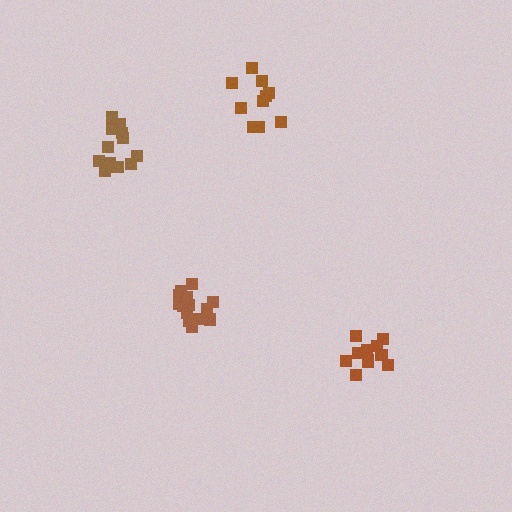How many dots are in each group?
Group 1: 11 dots, Group 2: 13 dots, Group 3: 14 dots, Group 4: 10 dots (48 total).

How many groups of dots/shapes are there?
There are 4 groups.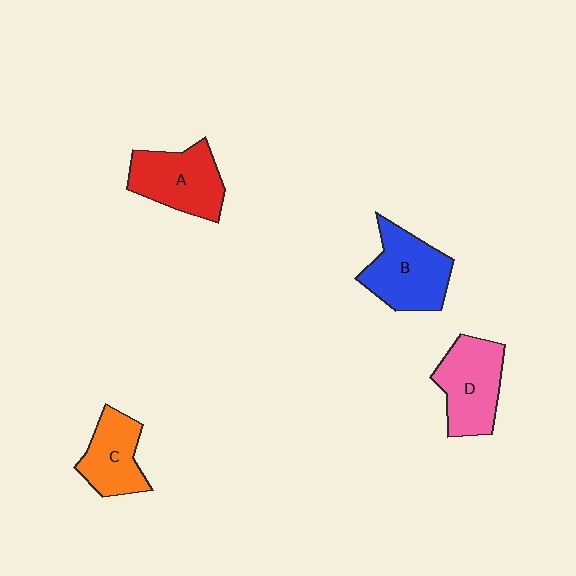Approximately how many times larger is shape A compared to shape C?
Approximately 1.2 times.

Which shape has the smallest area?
Shape C (orange).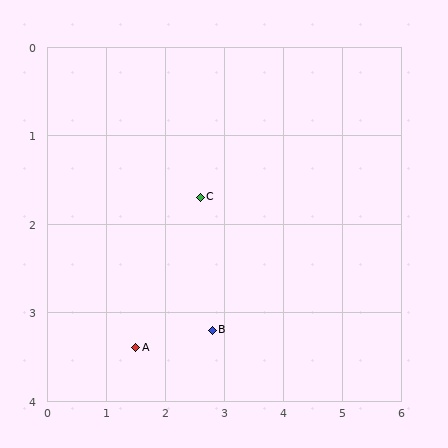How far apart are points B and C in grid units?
Points B and C are about 1.5 grid units apart.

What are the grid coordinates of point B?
Point B is at approximately (2.8, 3.2).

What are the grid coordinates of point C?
Point C is at approximately (2.6, 1.7).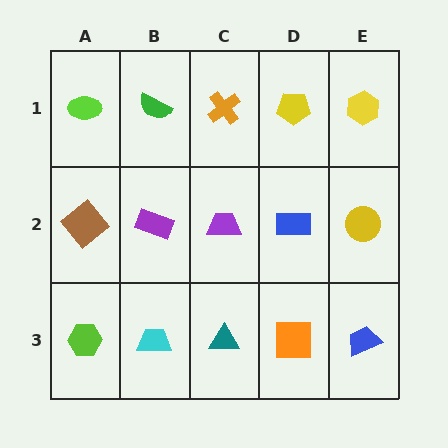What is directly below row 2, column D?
An orange square.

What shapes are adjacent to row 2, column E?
A yellow hexagon (row 1, column E), a blue trapezoid (row 3, column E), a blue rectangle (row 2, column D).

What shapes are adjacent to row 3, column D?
A blue rectangle (row 2, column D), a teal triangle (row 3, column C), a blue trapezoid (row 3, column E).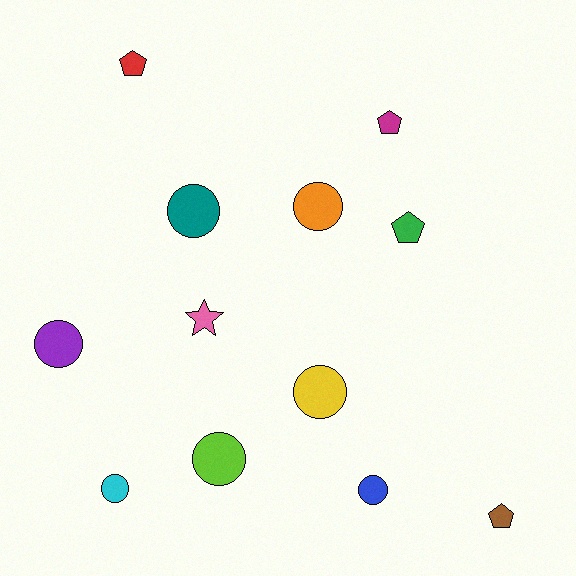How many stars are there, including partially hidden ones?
There is 1 star.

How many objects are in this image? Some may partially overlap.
There are 12 objects.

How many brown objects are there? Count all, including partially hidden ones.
There is 1 brown object.